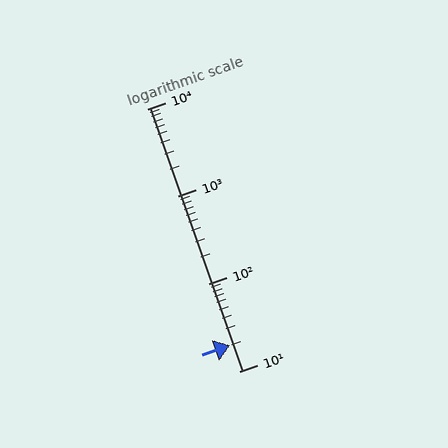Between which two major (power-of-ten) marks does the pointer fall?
The pointer is between 10 and 100.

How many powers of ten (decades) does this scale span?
The scale spans 3 decades, from 10 to 10000.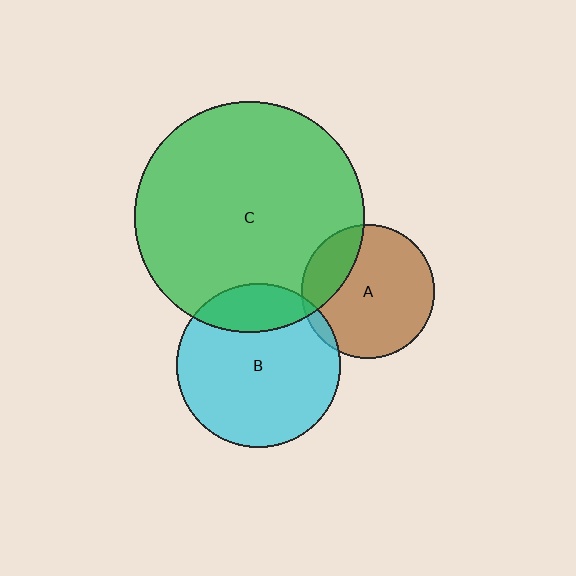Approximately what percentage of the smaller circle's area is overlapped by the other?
Approximately 20%.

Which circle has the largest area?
Circle C (green).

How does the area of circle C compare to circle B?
Approximately 2.0 times.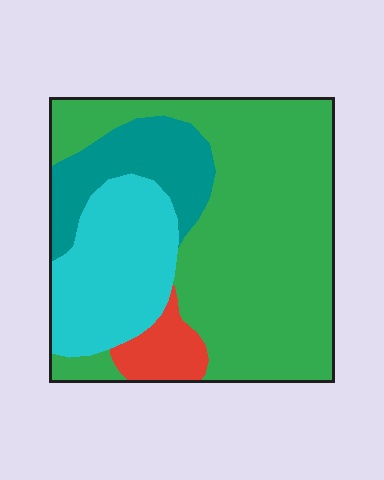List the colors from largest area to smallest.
From largest to smallest: green, cyan, teal, red.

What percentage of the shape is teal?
Teal covers about 15% of the shape.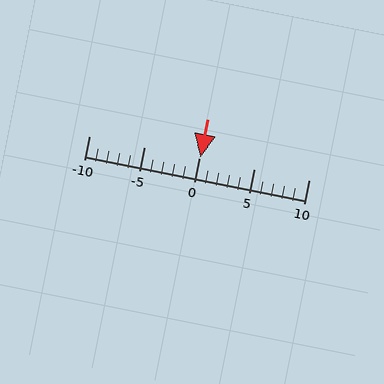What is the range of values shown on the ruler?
The ruler shows values from -10 to 10.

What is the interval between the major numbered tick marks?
The major tick marks are spaced 5 units apart.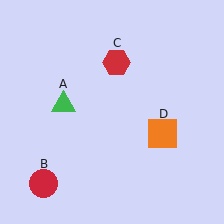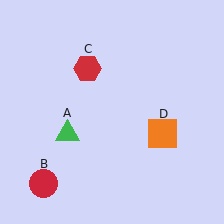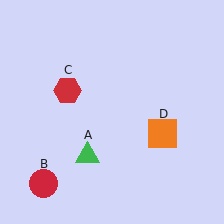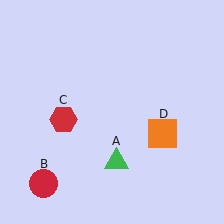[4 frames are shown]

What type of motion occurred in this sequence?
The green triangle (object A), red hexagon (object C) rotated counterclockwise around the center of the scene.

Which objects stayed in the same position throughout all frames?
Red circle (object B) and orange square (object D) remained stationary.